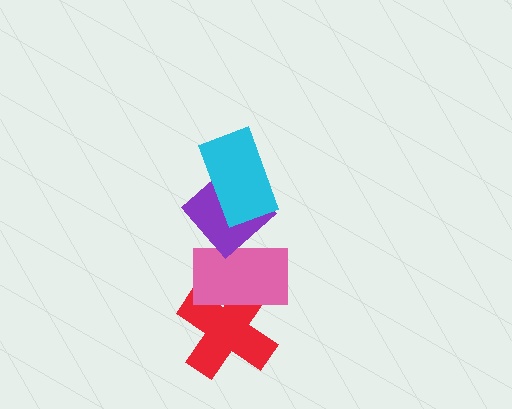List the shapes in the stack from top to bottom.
From top to bottom: the cyan rectangle, the purple diamond, the pink rectangle, the red cross.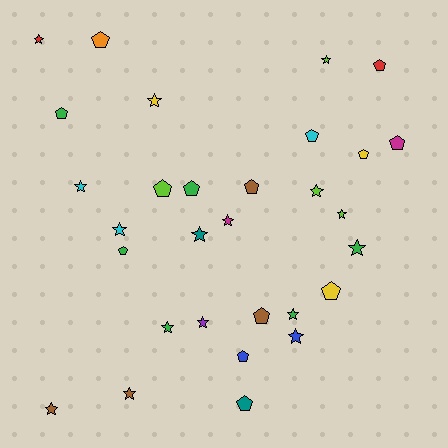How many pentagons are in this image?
There are 14 pentagons.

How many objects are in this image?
There are 30 objects.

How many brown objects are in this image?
There are 4 brown objects.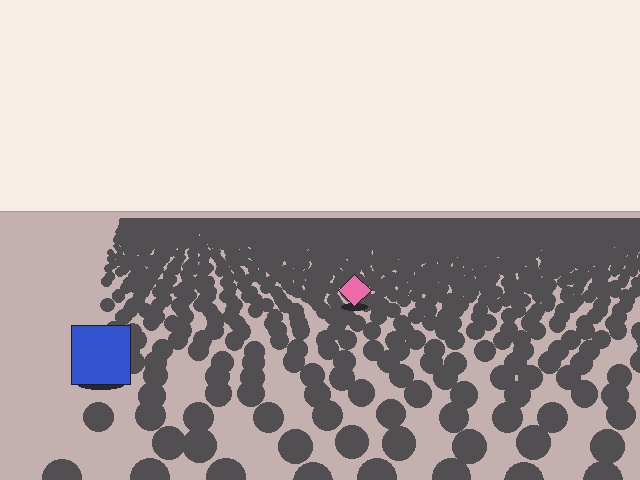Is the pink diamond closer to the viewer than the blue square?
No. The blue square is closer — you can tell from the texture gradient: the ground texture is coarser near it.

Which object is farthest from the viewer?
The pink diamond is farthest from the viewer. It appears smaller and the ground texture around it is denser.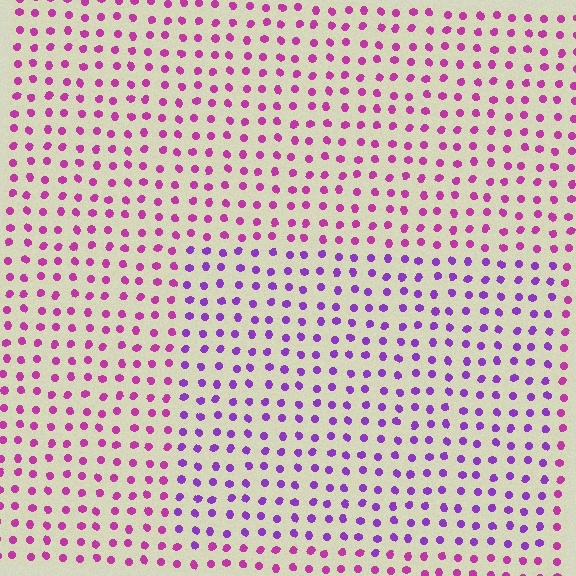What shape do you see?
I see a rectangle.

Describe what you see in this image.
The image is filled with small magenta elements in a uniform arrangement. A rectangle-shaped region is visible where the elements are tinted to a slightly different hue, forming a subtle color boundary.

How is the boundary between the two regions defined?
The boundary is defined purely by a slight shift in hue (about 34 degrees). Spacing, size, and orientation are identical on both sides.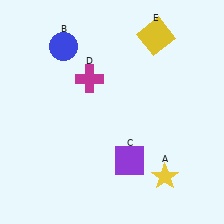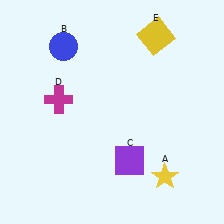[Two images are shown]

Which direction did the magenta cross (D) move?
The magenta cross (D) moved left.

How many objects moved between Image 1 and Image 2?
1 object moved between the two images.